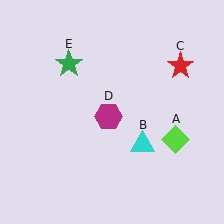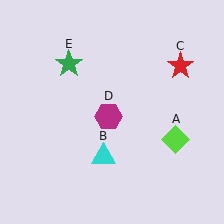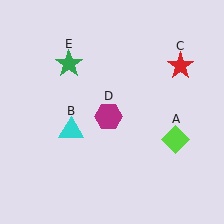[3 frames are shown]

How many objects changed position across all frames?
1 object changed position: cyan triangle (object B).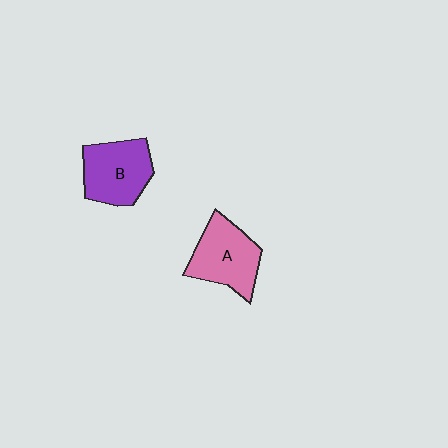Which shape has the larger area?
Shape A (pink).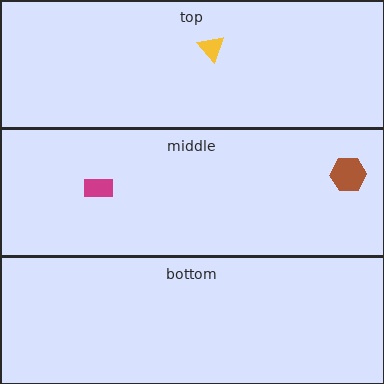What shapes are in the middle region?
The magenta rectangle, the brown hexagon.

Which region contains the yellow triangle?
The top region.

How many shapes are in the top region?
1.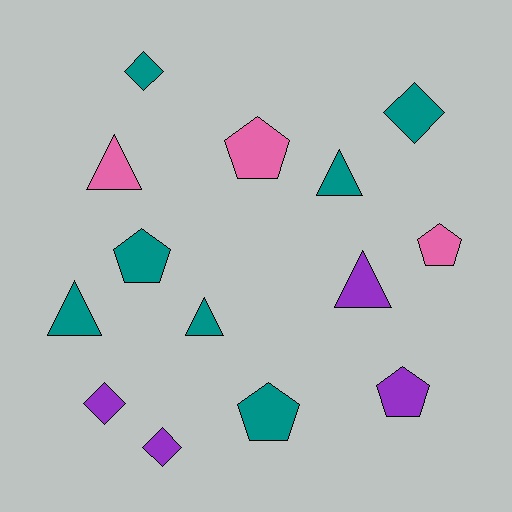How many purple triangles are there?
There is 1 purple triangle.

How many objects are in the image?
There are 14 objects.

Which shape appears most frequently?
Triangle, with 5 objects.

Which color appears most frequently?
Teal, with 7 objects.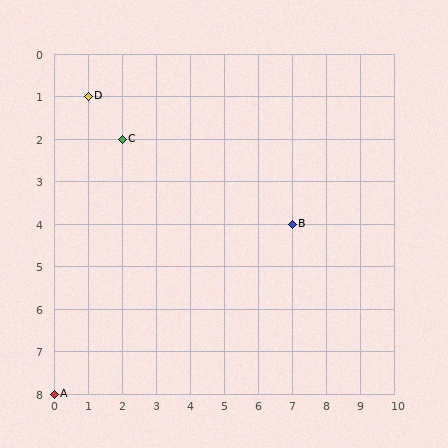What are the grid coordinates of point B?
Point B is at grid coordinates (7, 4).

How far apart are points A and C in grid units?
Points A and C are 2 columns and 6 rows apart (about 6.3 grid units diagonally).